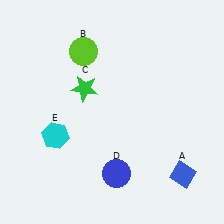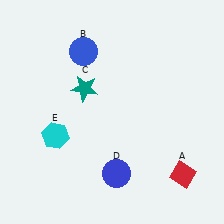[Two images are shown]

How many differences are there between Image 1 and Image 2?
There are 3 differences between the two images.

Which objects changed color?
A changed from blue to red. B changed from lime to blue. C changed from green to teal.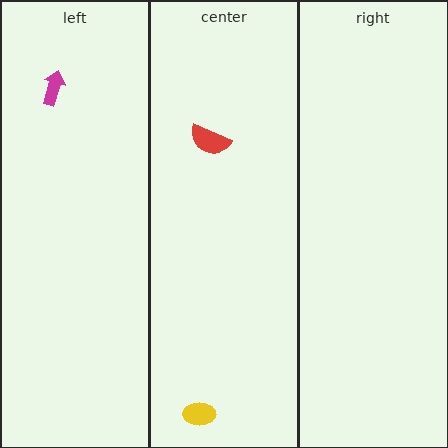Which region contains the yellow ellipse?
The center region.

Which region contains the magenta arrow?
The left region.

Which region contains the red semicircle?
The center region.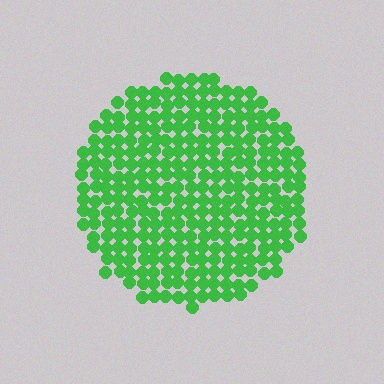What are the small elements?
The small elements are circles.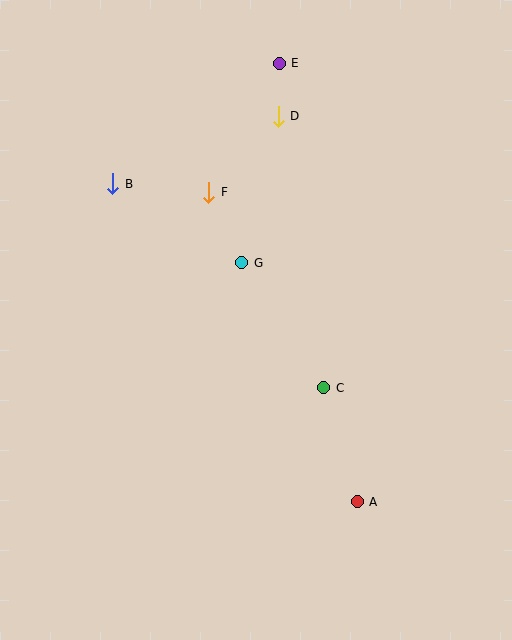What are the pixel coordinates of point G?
Point G is at (242, 263).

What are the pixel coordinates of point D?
Point D is at (278, 116).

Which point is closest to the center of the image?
Point G at (242, 263) is closest to the center.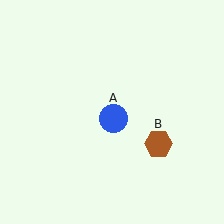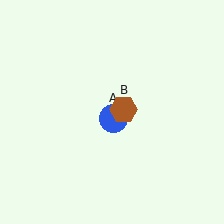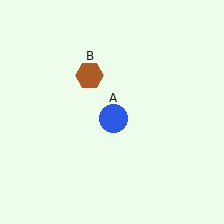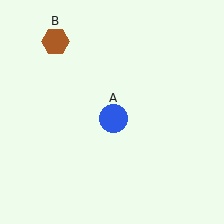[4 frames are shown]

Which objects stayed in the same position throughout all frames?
Blue circle (object A) remained stationary.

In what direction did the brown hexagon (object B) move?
The brown hexagon (object B) moved up and to the left.